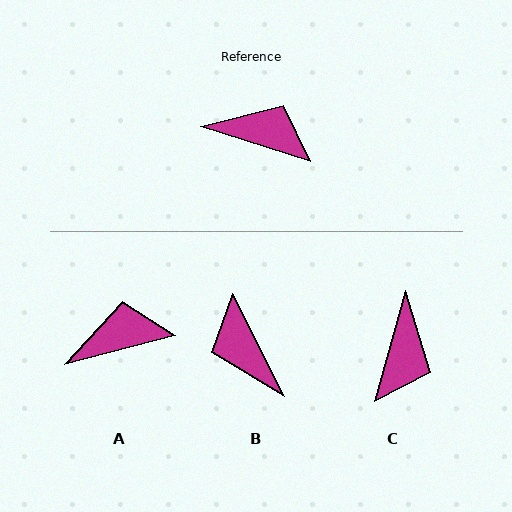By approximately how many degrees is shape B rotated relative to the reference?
Approximately 135 degrees counter-clockwise.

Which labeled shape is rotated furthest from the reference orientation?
B, about 135 degrees away.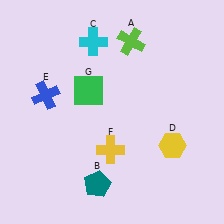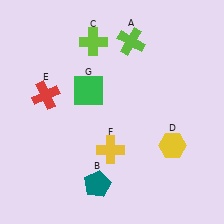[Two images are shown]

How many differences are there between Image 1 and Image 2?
There are 2 differences between the two images.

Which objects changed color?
C changed from cyan to lime. E changed from blue to red.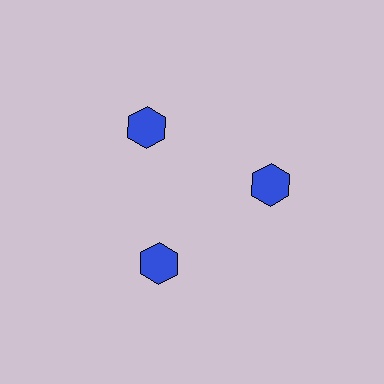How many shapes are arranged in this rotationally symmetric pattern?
There are 3 shapes, arranged in 3 groups of 1.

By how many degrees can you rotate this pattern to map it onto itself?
The pattern maps onto itself every 120 degrees of rotation.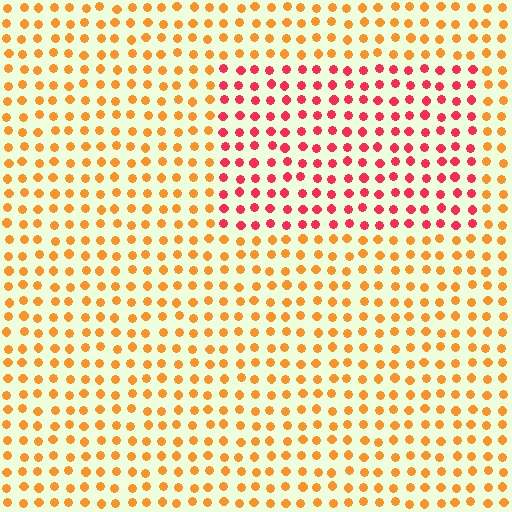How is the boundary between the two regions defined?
The boundary is defined purely by a slight shift in hue (about 44 degrees). Spacing, size, and orientation are identical on both sides.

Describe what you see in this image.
The image is filled with small orange elements in a uniform arrangement. A rectangle-shaped region is visible where the elements are tinted to a slightly different hue, forming a subtle color boundary.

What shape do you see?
I see a rectangle.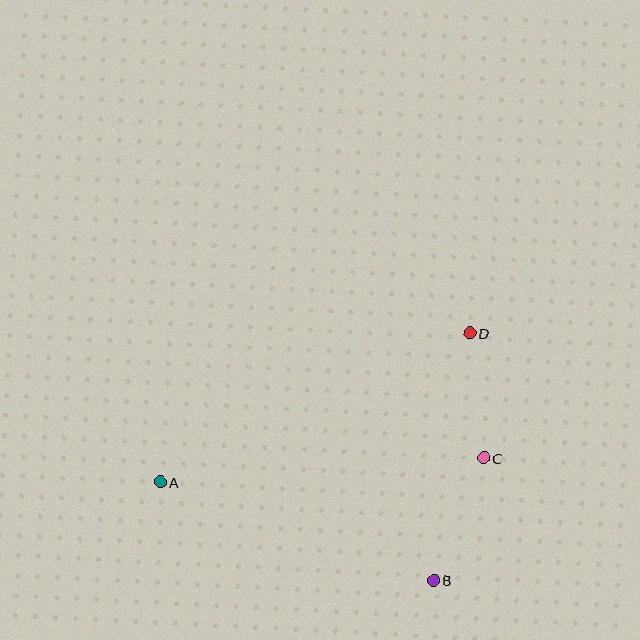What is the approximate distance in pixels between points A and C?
The distance between A and C is approximately 325 pixels.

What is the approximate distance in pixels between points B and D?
The distance between B and D is approximately 250 pixels.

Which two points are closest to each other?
Points C and D are closest to each other.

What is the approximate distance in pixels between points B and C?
The distance between B and C is approximately 132 pixels.